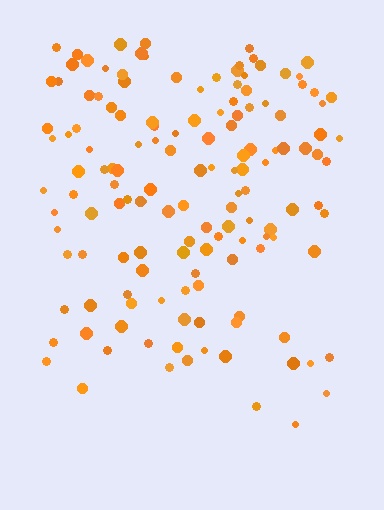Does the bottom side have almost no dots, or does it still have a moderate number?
Still a moderate number, just noticeably fewer than the top.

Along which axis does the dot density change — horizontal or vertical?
Vertical.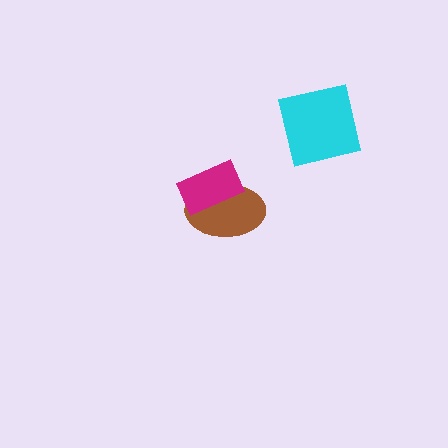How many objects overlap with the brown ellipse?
1 object overlaps with the brown ellipse.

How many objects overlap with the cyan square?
0 objects overlap with the cyan square.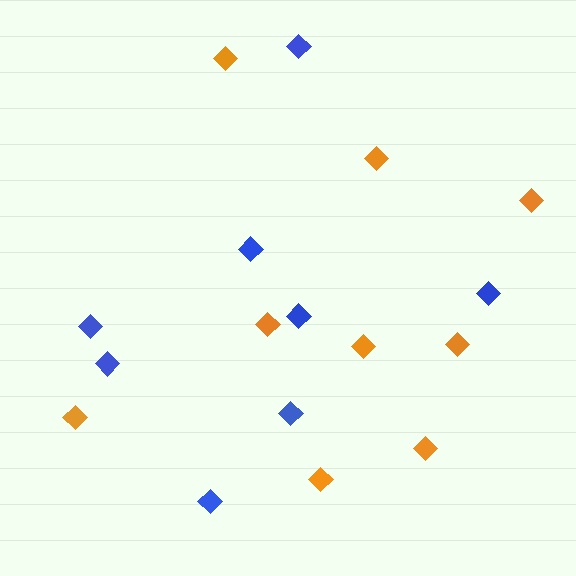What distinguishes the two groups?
There are 2 groups: one group of orange diamonds (9) and one group of blue diamonds (8).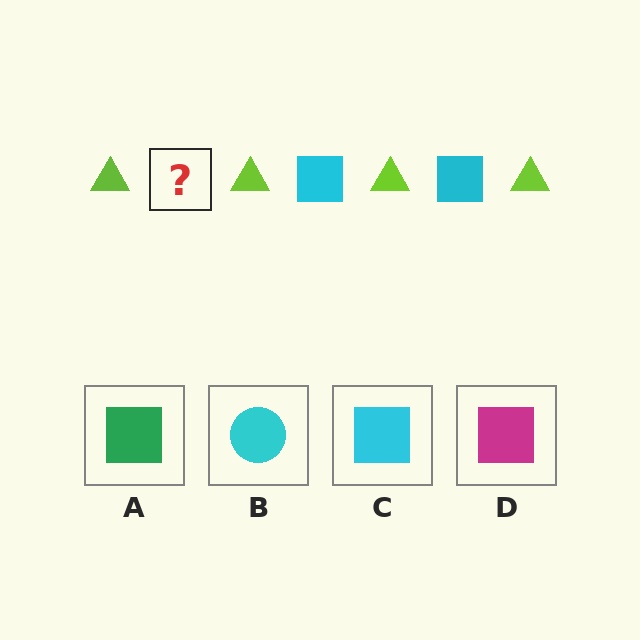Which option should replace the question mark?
Option C.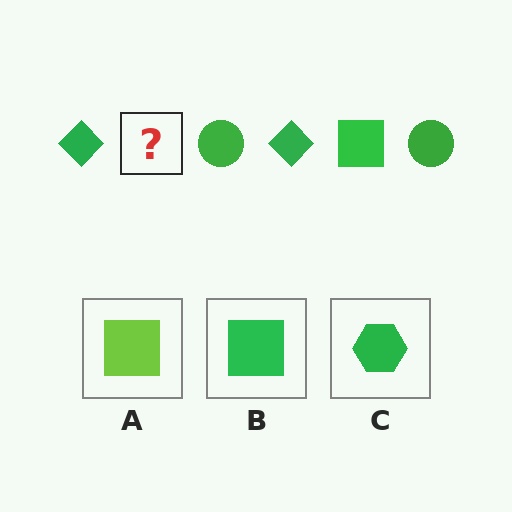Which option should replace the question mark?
Option B.